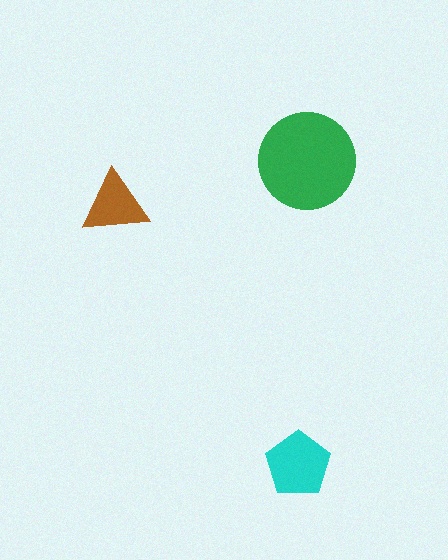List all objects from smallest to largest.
The brown triangle, the cyan pentagon, the green circle.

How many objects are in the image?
There are 3 objects in the image.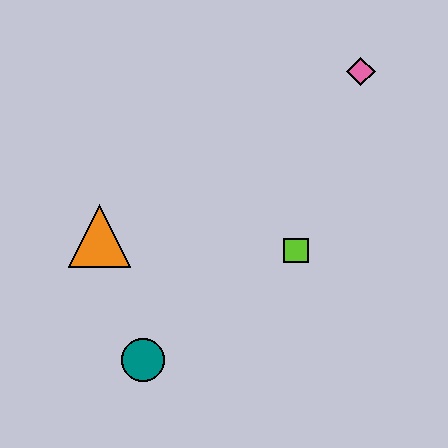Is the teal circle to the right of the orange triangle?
Yes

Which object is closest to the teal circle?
The orange triangle is closest to the teal circle.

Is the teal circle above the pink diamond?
No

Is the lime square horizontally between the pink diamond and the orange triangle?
Yes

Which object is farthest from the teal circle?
The pink diamond is farthest from the teal circle.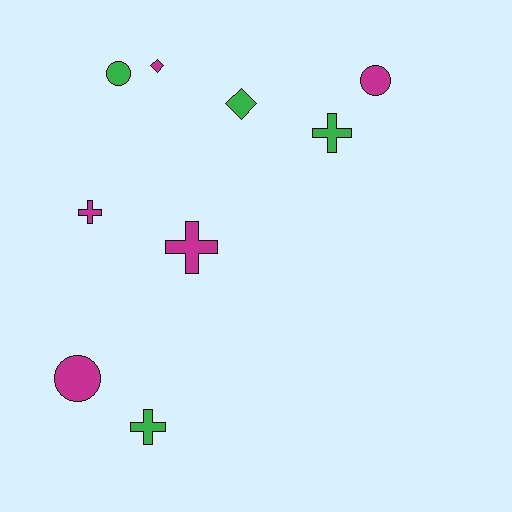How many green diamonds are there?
There is 1 green diamond.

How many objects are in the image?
There are 9 objects.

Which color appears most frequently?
Magenta, with 5 objects.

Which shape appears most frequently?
Cross, with 4 objects.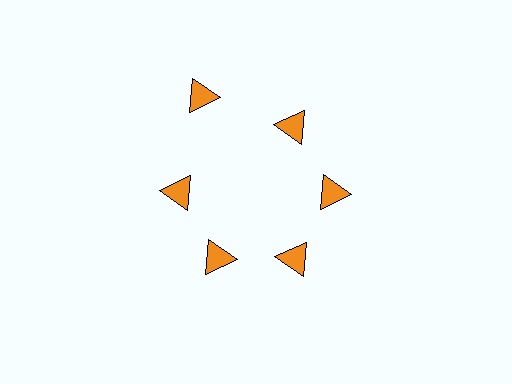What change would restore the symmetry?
The symmetry would be restored by moving it inward, back onto the ring so that all 6 triangles sit at equal angles and equal distance from the center.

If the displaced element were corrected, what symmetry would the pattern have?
It would have 6-fold rotational symmetry — the pattern would map onto itself every 60 degrees.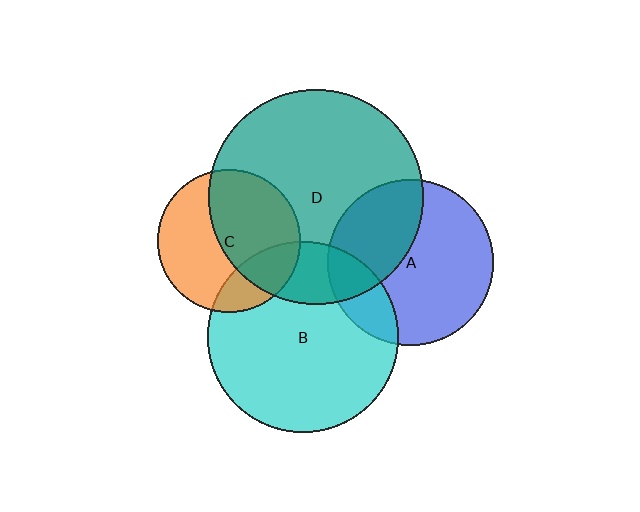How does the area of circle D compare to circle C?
Approximately 2.3 times.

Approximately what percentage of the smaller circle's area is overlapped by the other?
Approximately 20%.